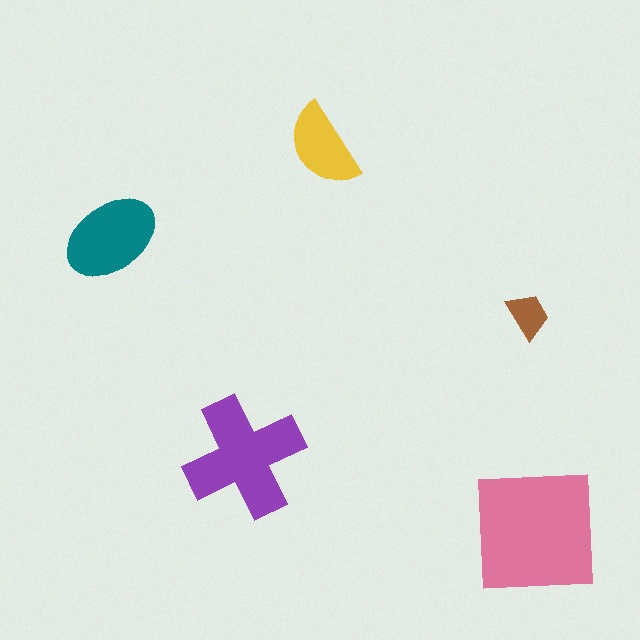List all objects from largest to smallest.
The pink square, the purple cross, the teal ellipse, the yellow semicircle, the brown trapezoid.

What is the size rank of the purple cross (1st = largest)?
2nd.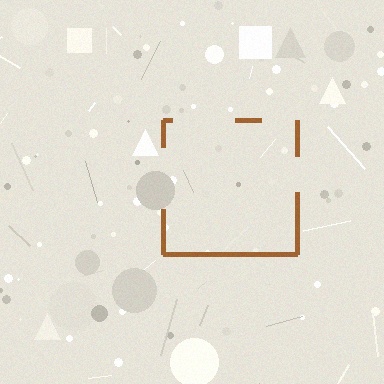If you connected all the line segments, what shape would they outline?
They would outline a square.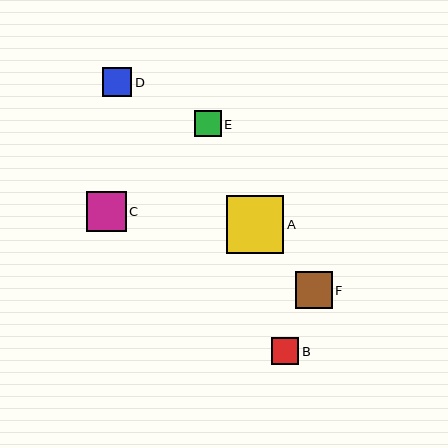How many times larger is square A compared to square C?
Square A is approximately 1.5 times the size of square C.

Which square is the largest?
Square A is the largest with a size of approximately 58 pixels.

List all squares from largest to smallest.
From largest to smallest: A, C, F, D, B, E.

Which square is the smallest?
Square E is the smallest with a size of approximately 26 pixels.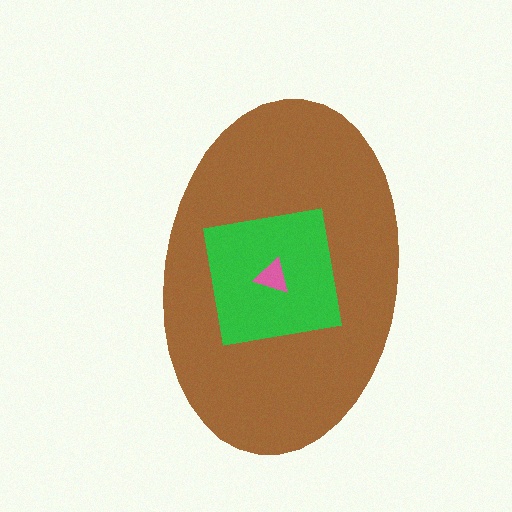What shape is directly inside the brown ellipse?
The green square.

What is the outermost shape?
The brown ellipse.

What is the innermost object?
The pink triangle.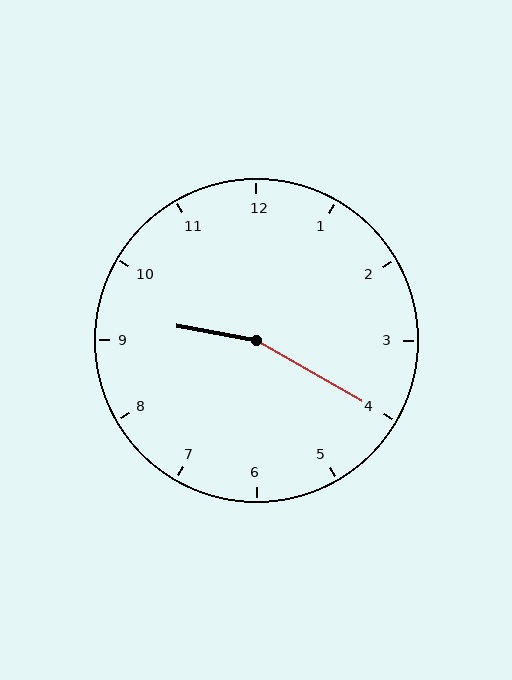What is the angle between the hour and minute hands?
Approximately 160 degrees.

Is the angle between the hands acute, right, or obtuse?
It is obtuse.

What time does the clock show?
9:20.